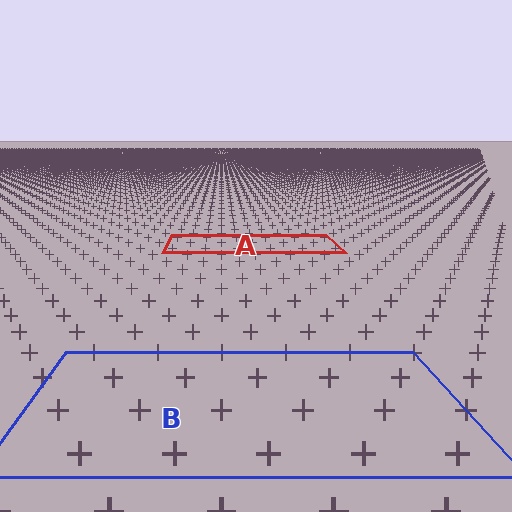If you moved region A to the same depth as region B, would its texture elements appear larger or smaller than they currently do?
They would appear larger. At a closer depth, the same texture elements are projected at a bigger on-screen size.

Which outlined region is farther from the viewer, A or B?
Region A is farther from the viewer — the texture elements inside it appear smaller and more densely packed.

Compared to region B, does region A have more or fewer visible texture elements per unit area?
Region A has more texture elements per unit area — they are packed more densely because it is farther away.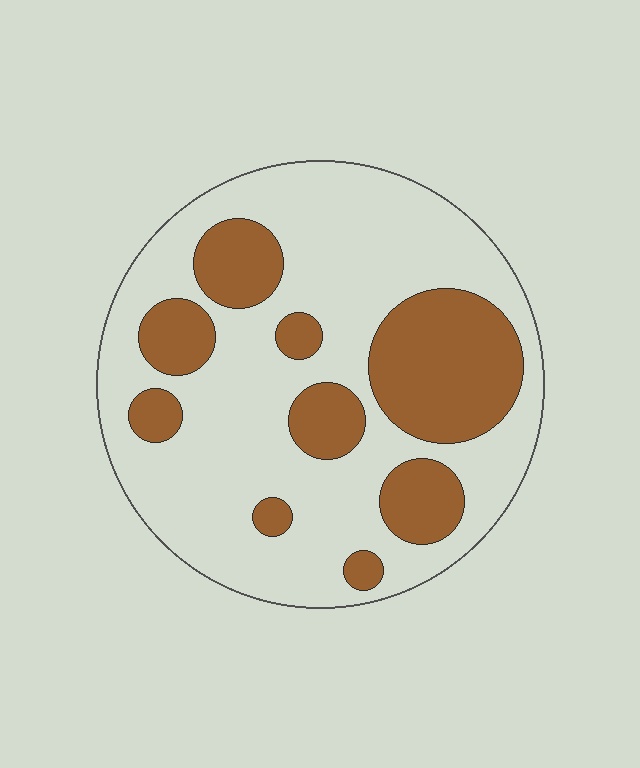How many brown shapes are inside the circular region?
9.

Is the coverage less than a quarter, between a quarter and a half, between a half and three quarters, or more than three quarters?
Between a quarter and a half.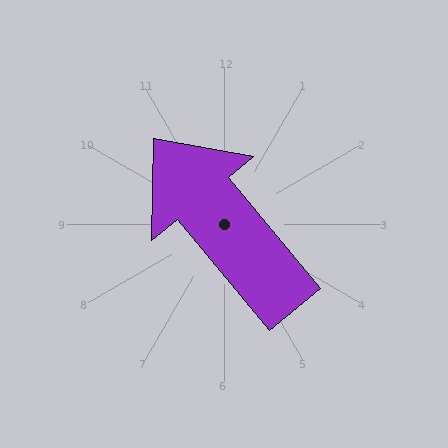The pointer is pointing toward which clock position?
Roughly 11 o'clock.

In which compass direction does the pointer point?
Northwest.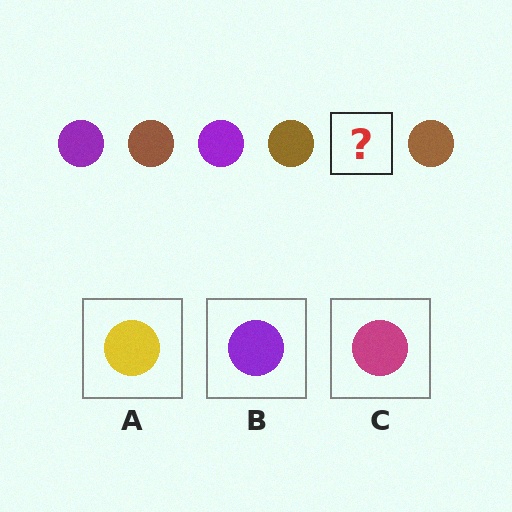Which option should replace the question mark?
Option B.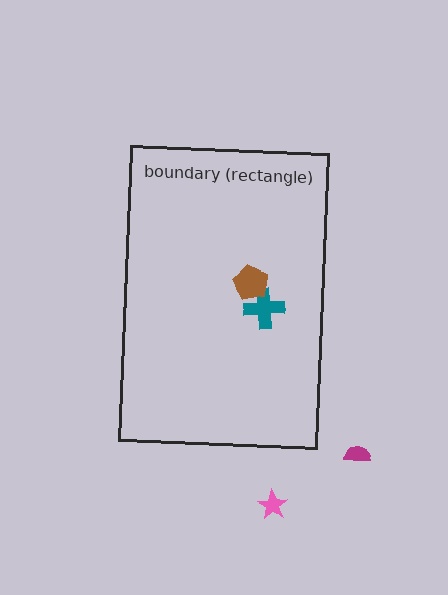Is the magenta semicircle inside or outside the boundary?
Outside.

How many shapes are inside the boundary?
2 inside, 2 outside.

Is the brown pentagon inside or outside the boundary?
Inside.